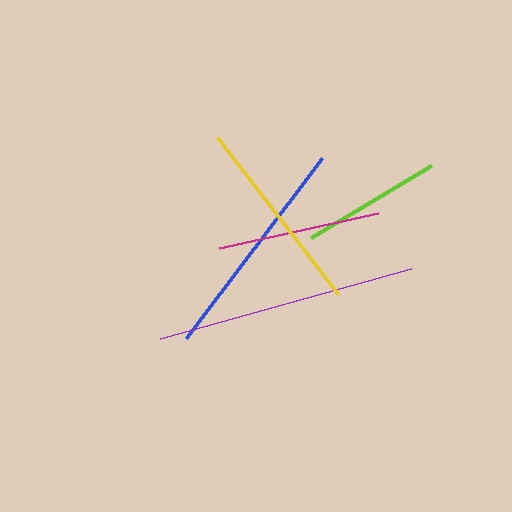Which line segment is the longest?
The purple line is the longest at approximately 261 pixels.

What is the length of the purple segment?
The purple segment is approximately 261 pixels long.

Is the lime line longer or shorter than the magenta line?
The magenta line is longer than the lime line.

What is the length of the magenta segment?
The magenta segment is approximately 163 pixels long.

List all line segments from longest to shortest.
From longest to shortest: purple, blue, yellow, magenta, lime.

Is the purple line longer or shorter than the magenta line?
The purple line is longer than the magenta line.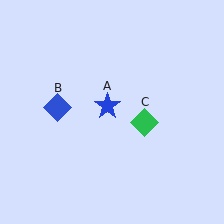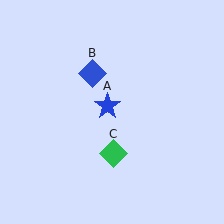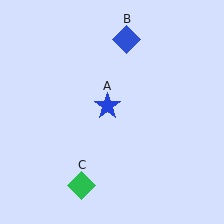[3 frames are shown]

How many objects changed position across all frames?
2 objects changed position: blue diamond (object B), green diamond (object C).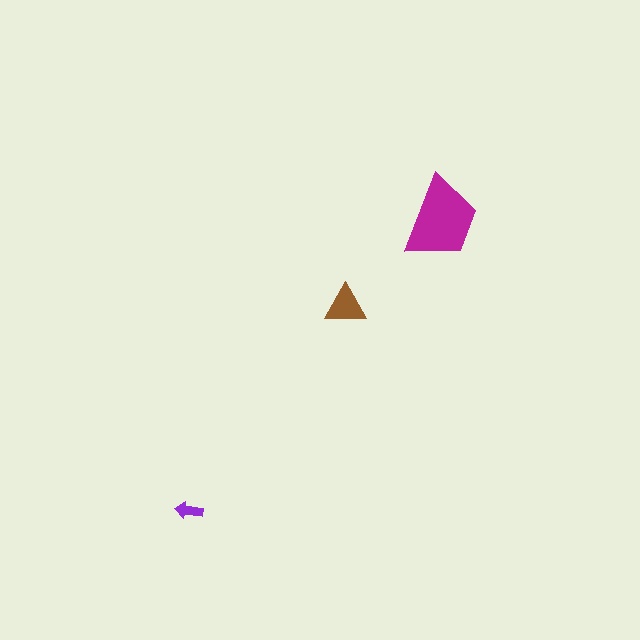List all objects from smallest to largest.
The purple arrow, the brown triangle, the magenta trapezoid.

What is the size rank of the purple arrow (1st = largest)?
3rd.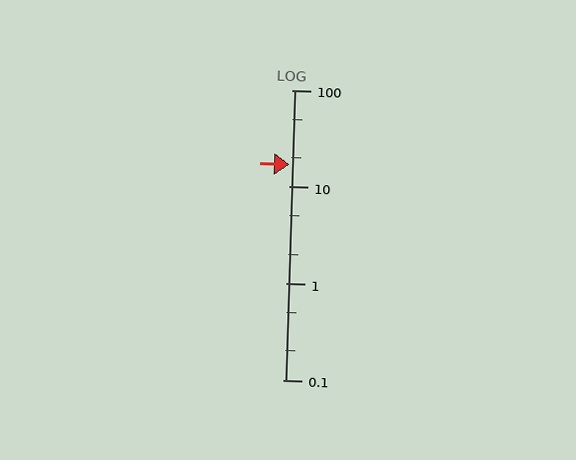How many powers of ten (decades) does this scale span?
The scale spans 3 decades, from 0.1 to 100.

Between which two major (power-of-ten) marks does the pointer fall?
The pointer is between 10 and 100.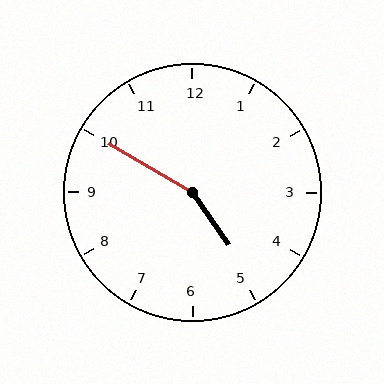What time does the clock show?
4:50.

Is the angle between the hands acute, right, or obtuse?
It is obtuse.